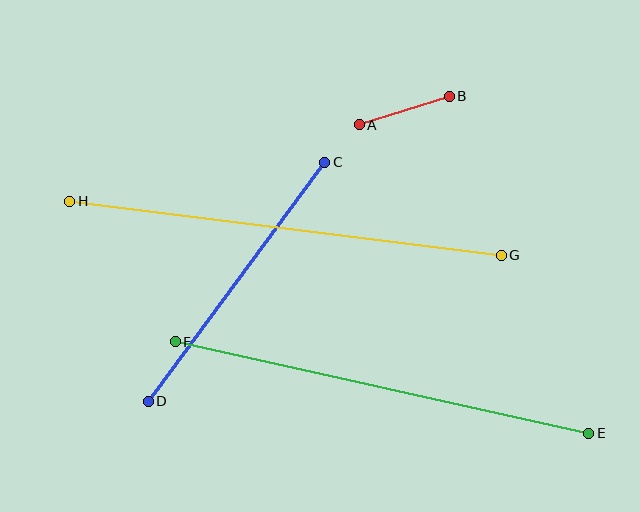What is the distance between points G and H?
The distance is approximately 435 pixels.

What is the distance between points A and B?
The distance is approximately 94 pixels.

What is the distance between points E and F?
The distance is approximately 424 pixels.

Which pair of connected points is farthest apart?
Points G and H are farthest apart.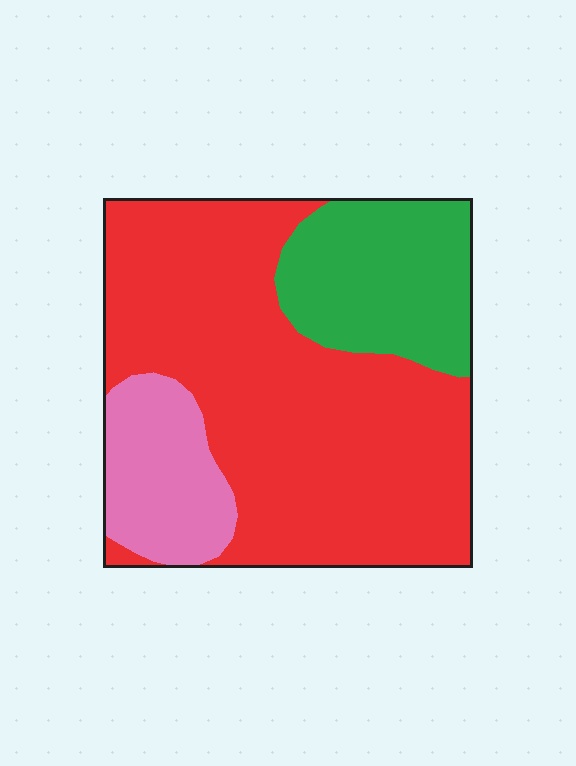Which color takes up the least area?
Pink, at roughly 15%.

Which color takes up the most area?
Red, at roughly 65%.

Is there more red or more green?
Red.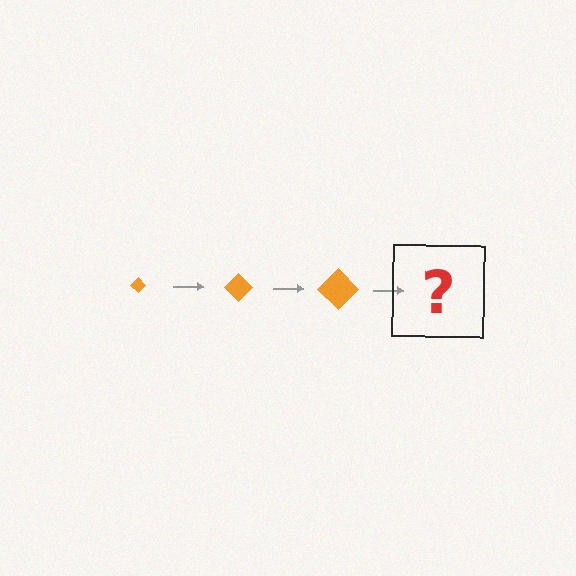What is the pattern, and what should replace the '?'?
The pattern is that the diamond gets progressively larger each step. The '?' should be an orange diamond, larger than the previous one.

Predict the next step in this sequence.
The next step is an orange diamond, larger than the previous one.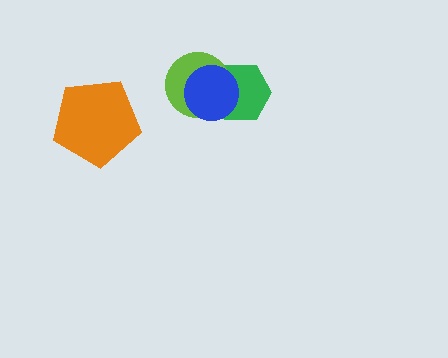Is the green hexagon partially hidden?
Yes, it is partially covered by another shape.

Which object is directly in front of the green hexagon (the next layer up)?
The lime circle is directly in front of the green hexagon.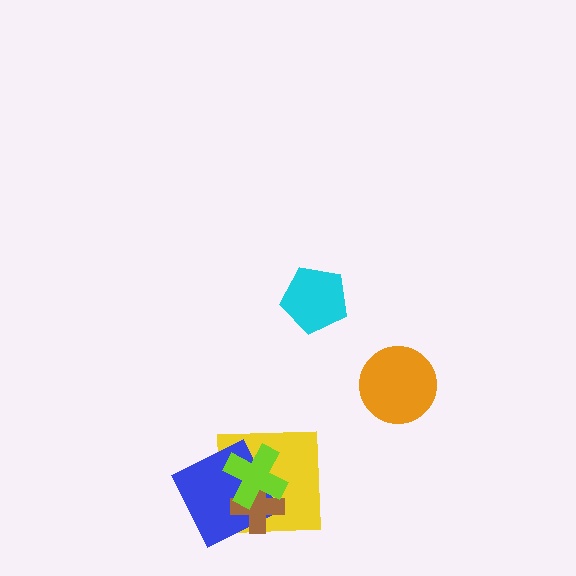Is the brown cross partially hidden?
Yes, it is partially covered by another shape.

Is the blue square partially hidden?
Yes, it is partially covered by another shape.